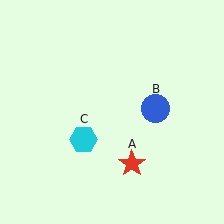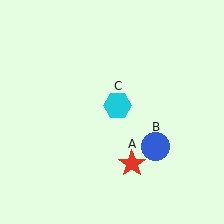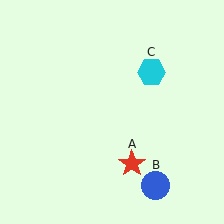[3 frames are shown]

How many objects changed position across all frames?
2 objects changed position: blue circle (object B), cyan hexagon (object C).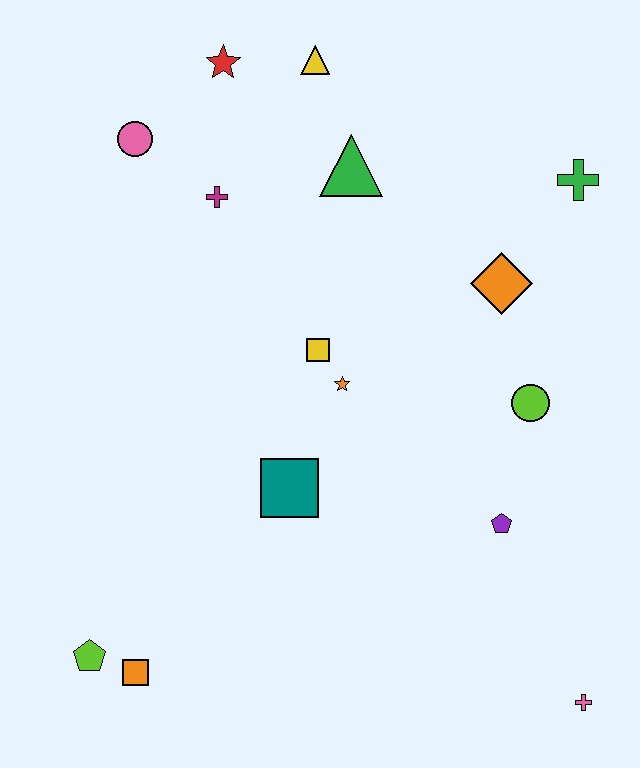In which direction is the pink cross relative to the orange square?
The pink cross is to the right of the orange square.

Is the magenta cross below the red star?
Yes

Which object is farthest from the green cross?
The lime pentagon is farthest from the green cross.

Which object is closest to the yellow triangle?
The red star is closest to the yellow triangle.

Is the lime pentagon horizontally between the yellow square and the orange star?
No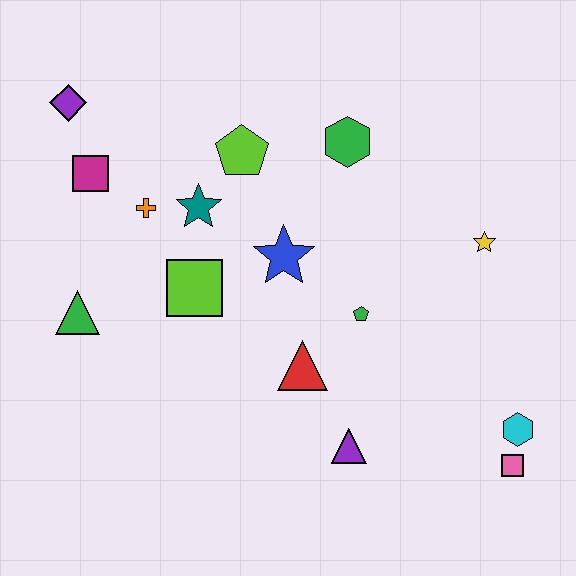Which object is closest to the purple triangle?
The red triangle is closest to the purple triangle.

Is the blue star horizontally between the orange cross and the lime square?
No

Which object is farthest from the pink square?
The purple diamond is farthest from the pink square.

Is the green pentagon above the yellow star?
No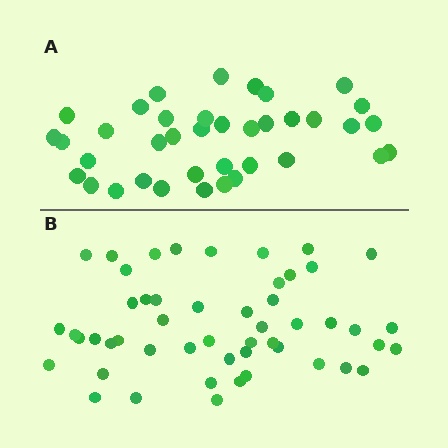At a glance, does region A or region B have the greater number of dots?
Region B (the bottom region) has more dots.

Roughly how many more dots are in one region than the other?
Region B has approximately 15 more dots than region A.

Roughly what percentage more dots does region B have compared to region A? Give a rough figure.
About 35% more.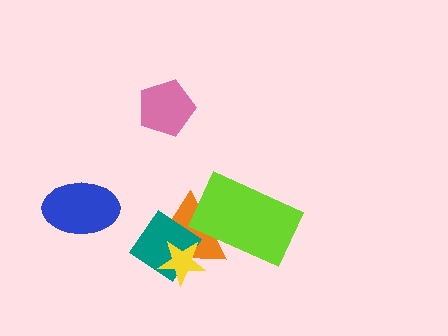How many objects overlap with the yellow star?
2 objects overlap with the yellow star.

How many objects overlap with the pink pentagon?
0 objects overlap with the pink pentagon.